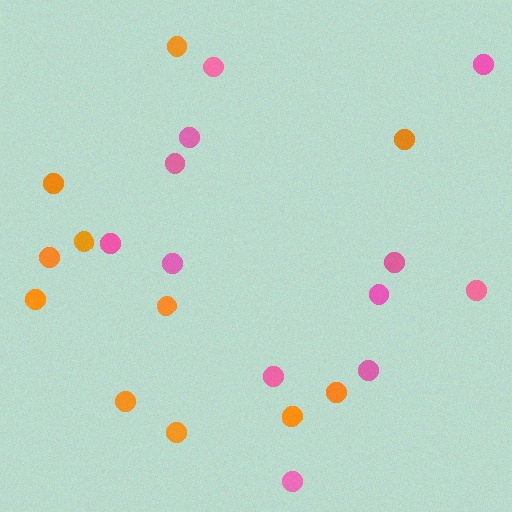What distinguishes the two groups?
There are 2 groups: one group of orange circles (11) and one group of pink circles (12).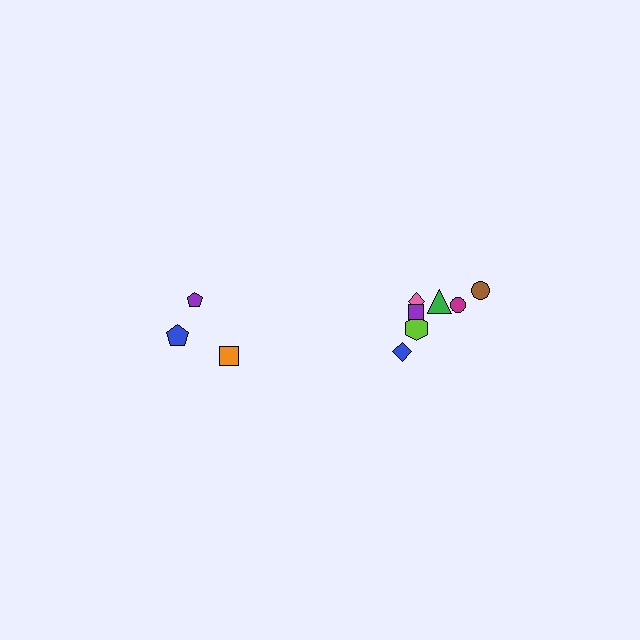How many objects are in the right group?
There are 7 objects.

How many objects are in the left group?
There are 3 objects.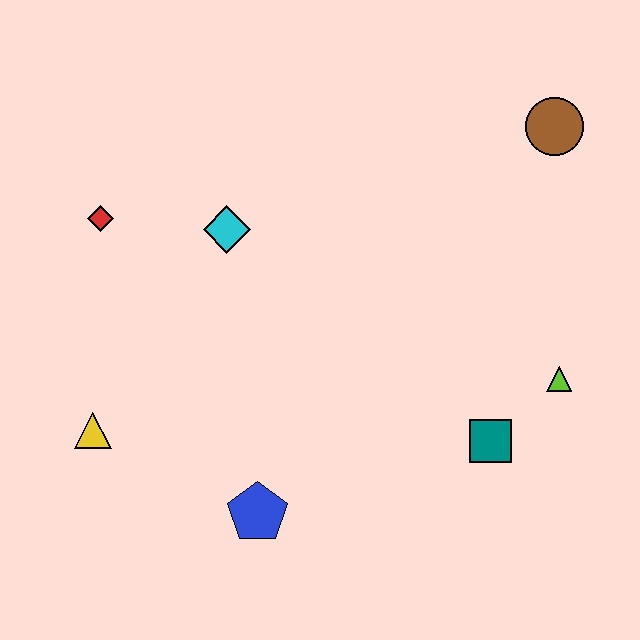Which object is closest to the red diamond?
The cyan diamond is closest to the red diamond.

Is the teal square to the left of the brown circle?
Yes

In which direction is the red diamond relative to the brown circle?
The red diamond is to the left of the brown circle.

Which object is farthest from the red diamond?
The lime triangle is farthest from the red diamond.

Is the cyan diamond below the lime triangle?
No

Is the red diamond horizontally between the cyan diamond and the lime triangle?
No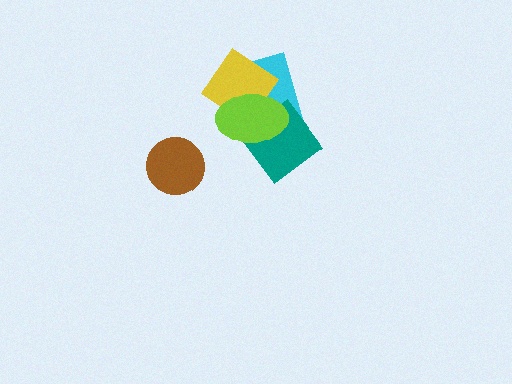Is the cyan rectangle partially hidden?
Yes, it is partially covered by another shape.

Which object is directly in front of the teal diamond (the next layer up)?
The yellow diamond is directly in front of the teal diamond.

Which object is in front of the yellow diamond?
The lime ellipse is in front of the yellow diamond.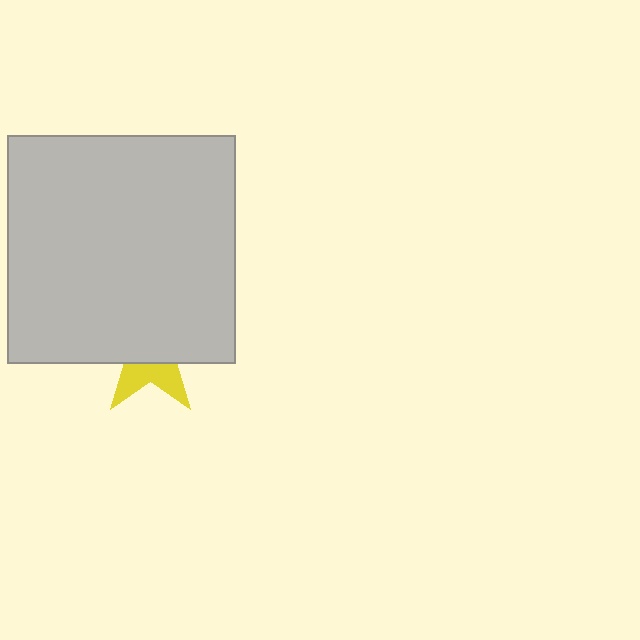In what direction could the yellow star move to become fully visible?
The yellow star could move down. That would shift it out from behind the light gray square entirely.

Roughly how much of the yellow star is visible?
A small part of it is visible (roughly 36%).